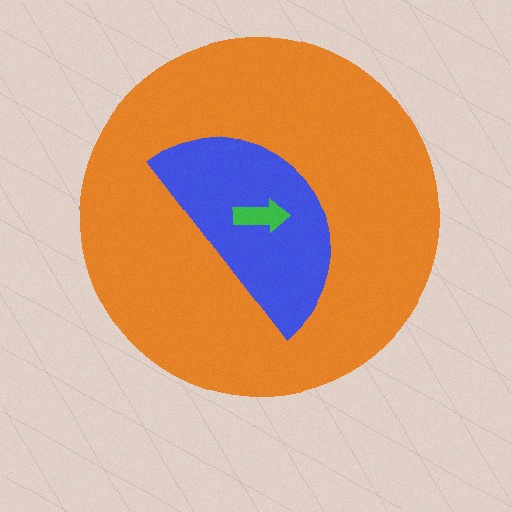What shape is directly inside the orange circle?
The blue semicircle.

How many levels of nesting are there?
3.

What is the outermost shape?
The orange circle.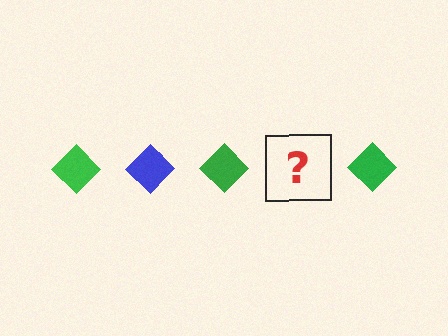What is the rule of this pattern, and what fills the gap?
The rule is that the pattern cycles through green, blue diamonds. The gap should be filled with a blue diamond.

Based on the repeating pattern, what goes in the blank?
The blank should be a blue diamond.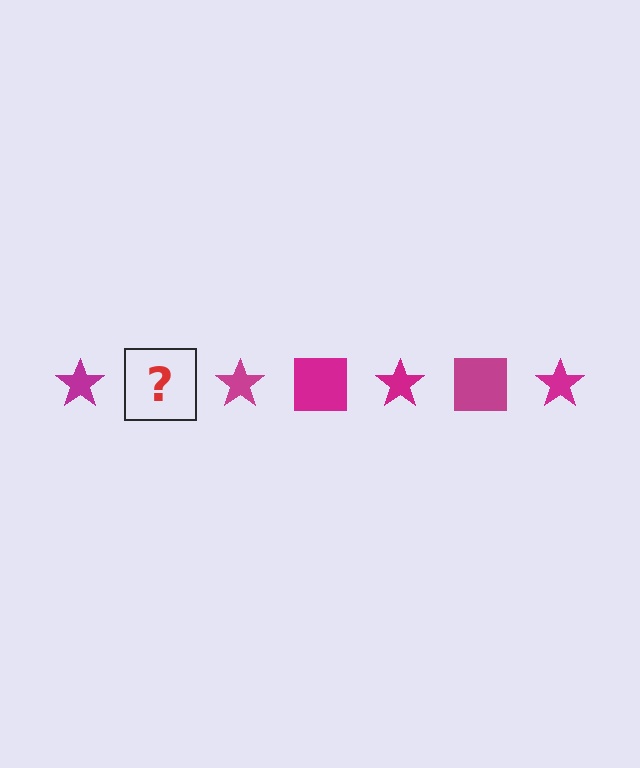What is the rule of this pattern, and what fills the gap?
The rule is that the pattern cycles through star, square shapes in magenta. The gap should be filled with a magenta square.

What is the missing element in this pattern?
The missing element is a magenta square.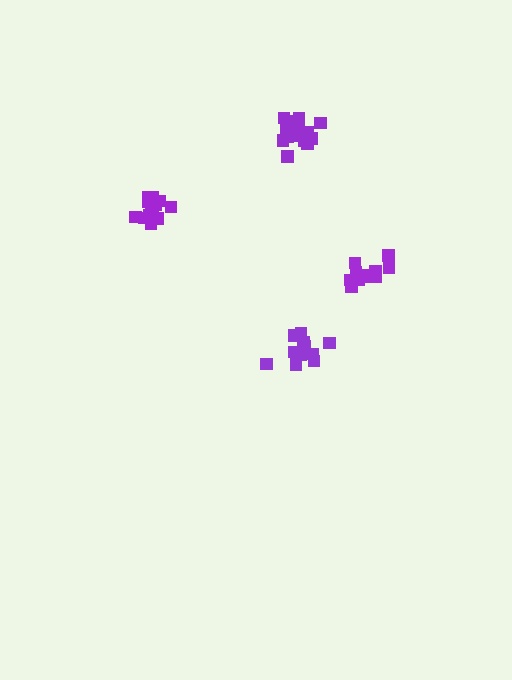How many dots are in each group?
Group 1: 16 dots, Group 2: 12 dots, Group 3: 13 dots, Group 4: 13 dots (54 total).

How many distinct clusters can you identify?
There are 4 distinct clusters.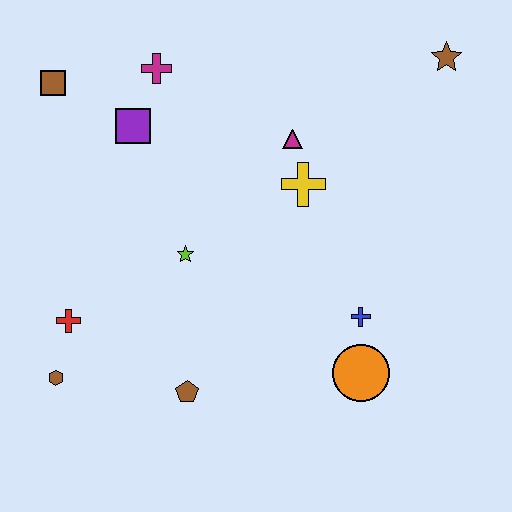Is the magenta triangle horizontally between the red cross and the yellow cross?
Yes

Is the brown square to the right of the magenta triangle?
No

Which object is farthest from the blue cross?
The brown square is farthest from the blue cross.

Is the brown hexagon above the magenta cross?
No